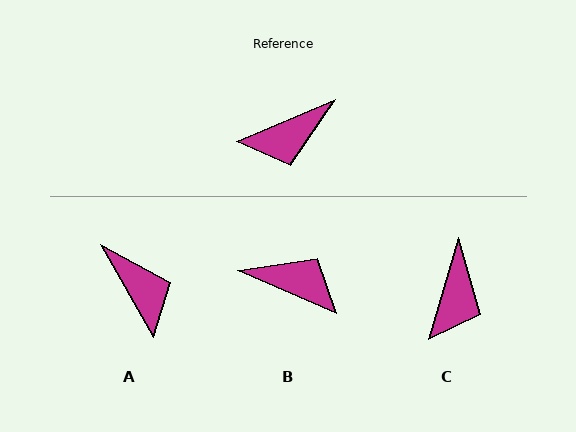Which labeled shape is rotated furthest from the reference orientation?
B, about 133 degrees away.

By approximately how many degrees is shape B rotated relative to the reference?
Approximately 133 degrees counter-clockwise.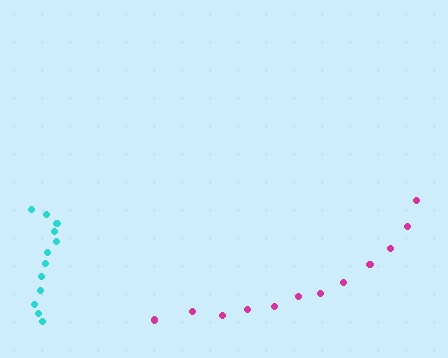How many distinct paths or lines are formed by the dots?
There are 2 distinct paths.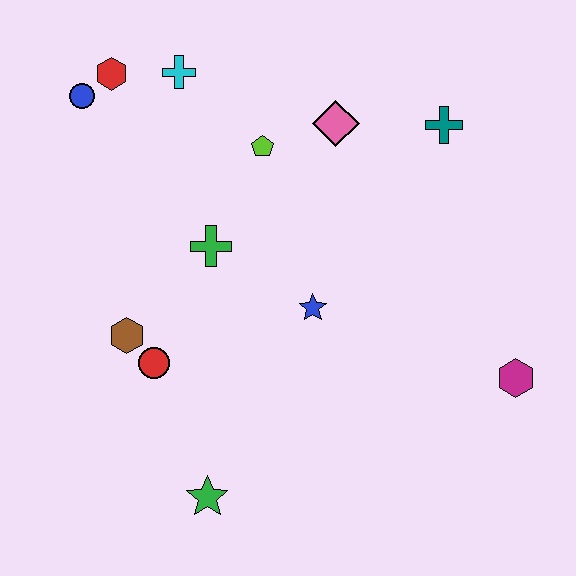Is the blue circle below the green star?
No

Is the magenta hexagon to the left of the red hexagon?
No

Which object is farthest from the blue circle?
The magenta hexagon is farthest from the blue circle.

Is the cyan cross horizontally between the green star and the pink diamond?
No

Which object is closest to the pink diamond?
The lime pentagon is closest to the pink diamond.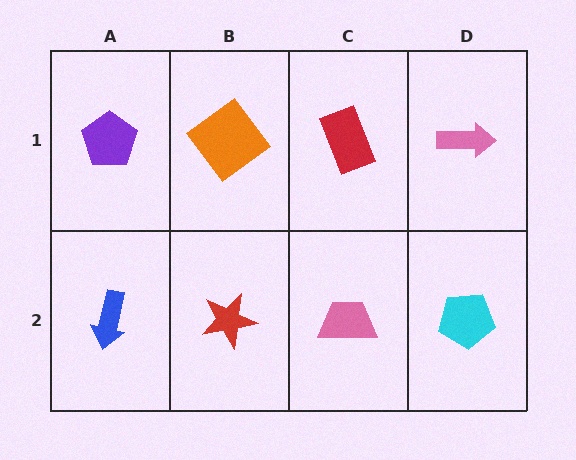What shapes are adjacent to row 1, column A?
A blue arrow (row 2, column A), an orange diamond (row 1, column B).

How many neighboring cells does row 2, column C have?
3.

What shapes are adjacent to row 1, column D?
A cyan pentagon (row 2, column D), a red rectangle (row 1, column C).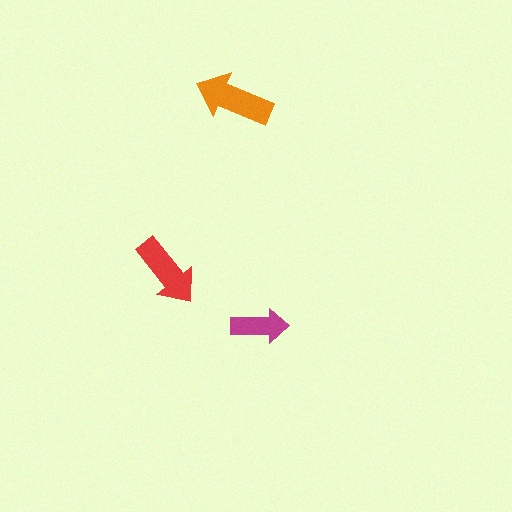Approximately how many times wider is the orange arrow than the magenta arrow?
About 1.5 times wider.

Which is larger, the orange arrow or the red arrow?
The orange one.